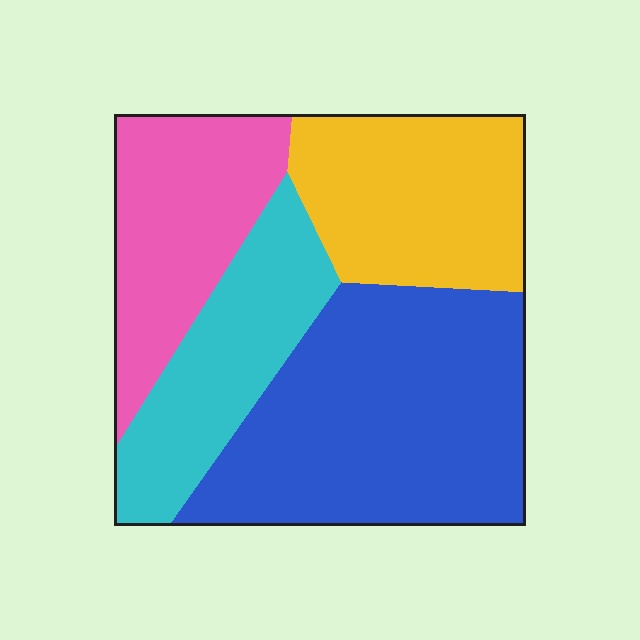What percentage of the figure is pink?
Pink covers about 20% of the figure.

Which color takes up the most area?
Blue, at roughly 40%.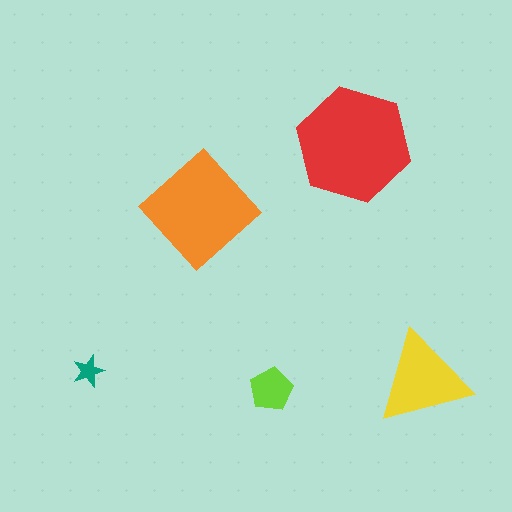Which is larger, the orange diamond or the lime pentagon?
The orange diamond.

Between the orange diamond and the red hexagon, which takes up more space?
The red hexagon.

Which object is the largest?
The red hexagon.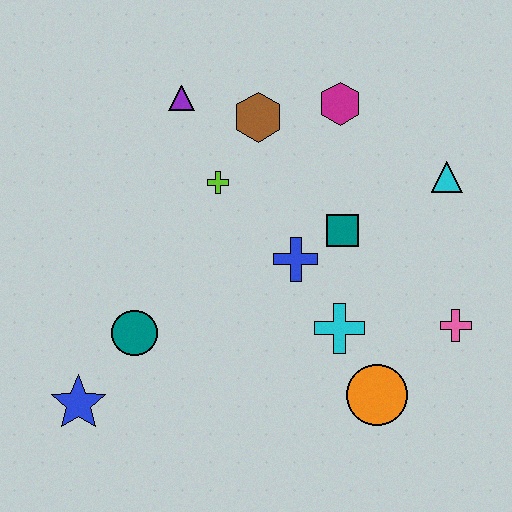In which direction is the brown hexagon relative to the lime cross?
The brown hexagon is above the lime cross.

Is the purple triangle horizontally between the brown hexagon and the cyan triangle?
No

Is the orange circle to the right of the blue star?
Yes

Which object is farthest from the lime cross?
The pink cross is farthest from the lime cross.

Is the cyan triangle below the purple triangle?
Yes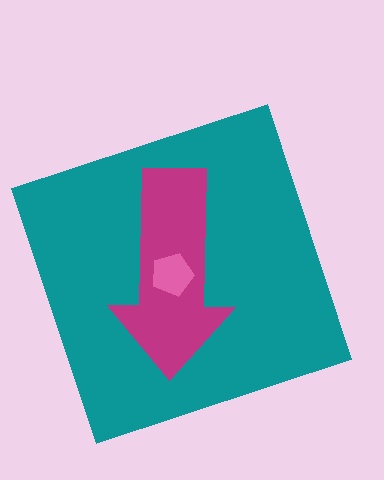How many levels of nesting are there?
3.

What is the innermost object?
The pink pentagon.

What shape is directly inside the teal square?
The magenta arrow.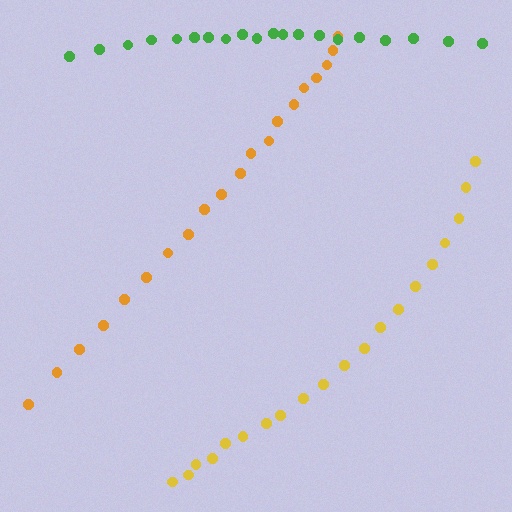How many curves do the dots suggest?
There are 3 distinct paths.